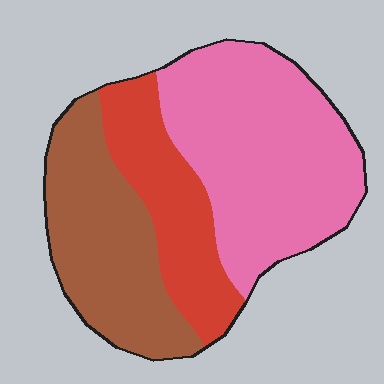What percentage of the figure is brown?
Brown takes up about one third (1/3) of the figure.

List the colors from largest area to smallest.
From largest to smallest: pink, brown, red.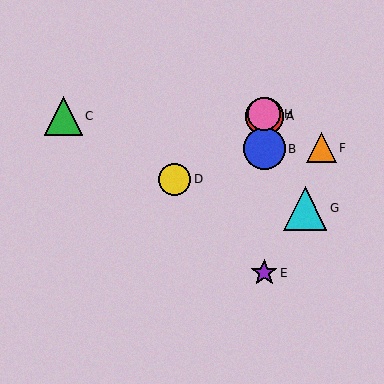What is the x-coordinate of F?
Object F is at x≈321.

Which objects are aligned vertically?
Objects A, B, E, H are aligned vertically.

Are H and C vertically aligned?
No, H is at x≈264 and C is at x≈63.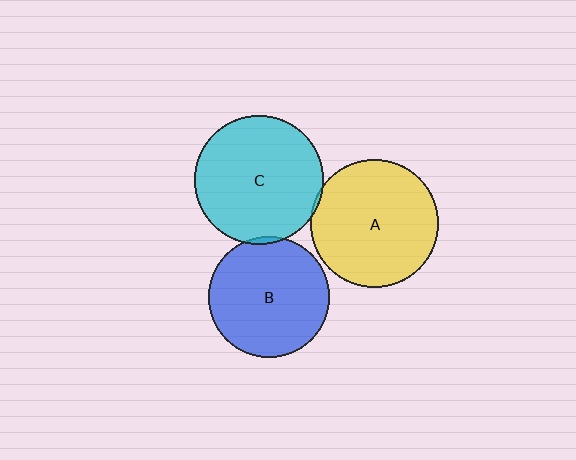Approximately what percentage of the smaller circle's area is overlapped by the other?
Approximately 5%.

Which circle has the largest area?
Circle C (cyan).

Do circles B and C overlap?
Yes.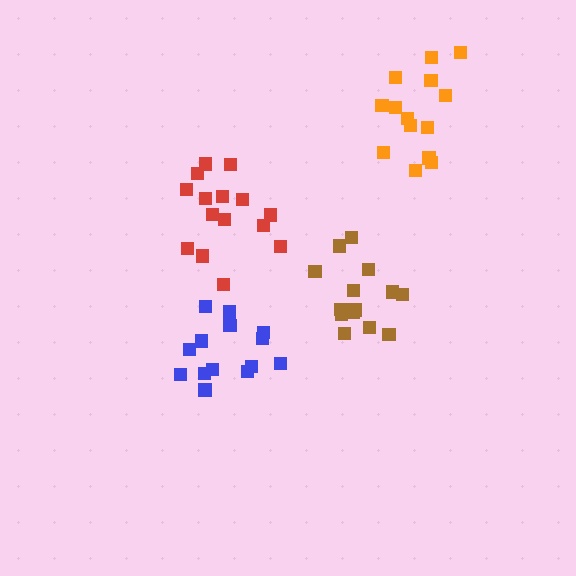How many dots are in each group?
Group 1: 14 dots, Group 2: 14 dots, Group 3: 15 dots, Group 4: 14 dots (57 total).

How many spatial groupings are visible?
There are 4 spatial groupings.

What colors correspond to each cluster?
The clusters are colored: brown, blue, red, orange.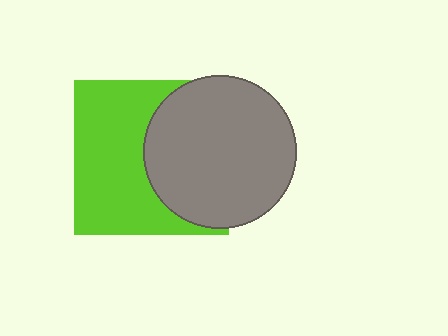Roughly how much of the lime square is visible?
About half of it is visible (roughly 56%).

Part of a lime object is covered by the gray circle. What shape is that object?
It is a square.